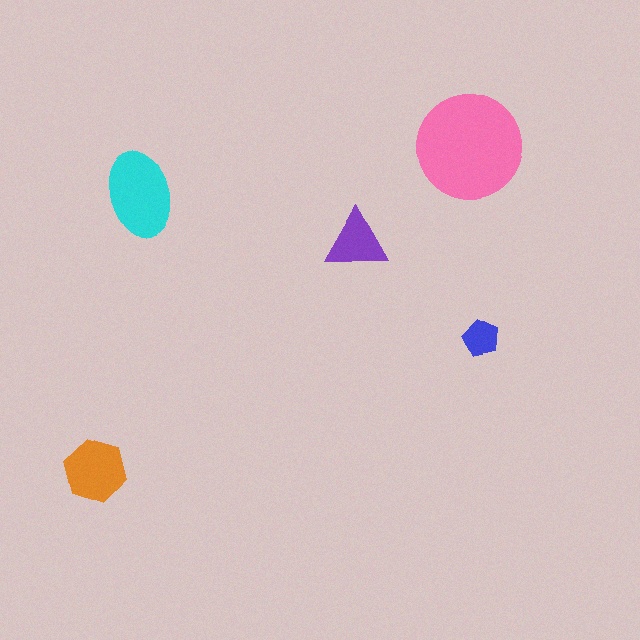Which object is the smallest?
The blue pentagon.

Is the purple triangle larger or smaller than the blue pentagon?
Larger.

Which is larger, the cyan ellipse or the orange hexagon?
The cyan ellipse.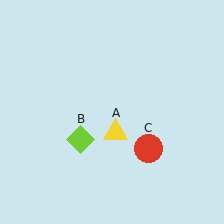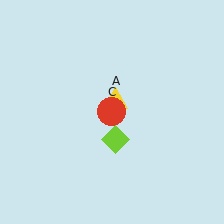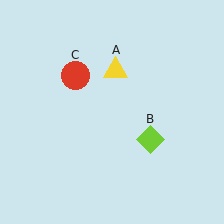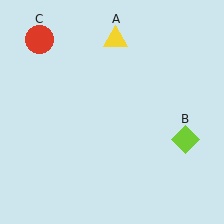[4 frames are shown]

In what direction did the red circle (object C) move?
The red circle (object C) moved up and to the left.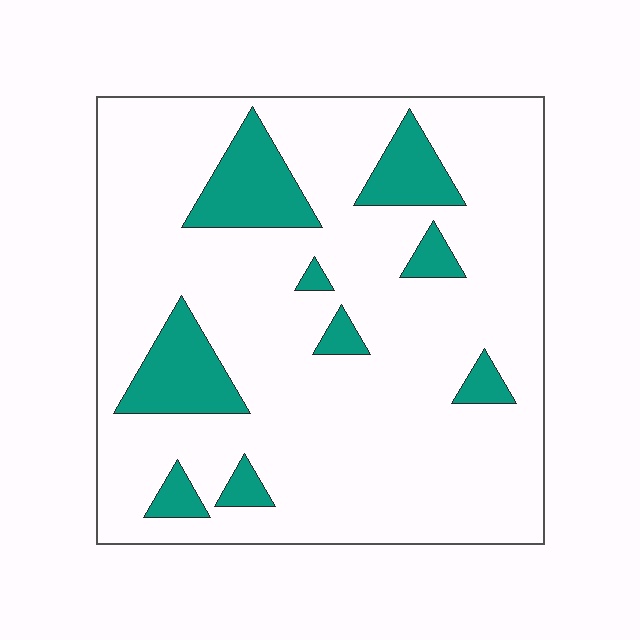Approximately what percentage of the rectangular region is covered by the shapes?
Approximately 15%.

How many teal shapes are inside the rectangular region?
9.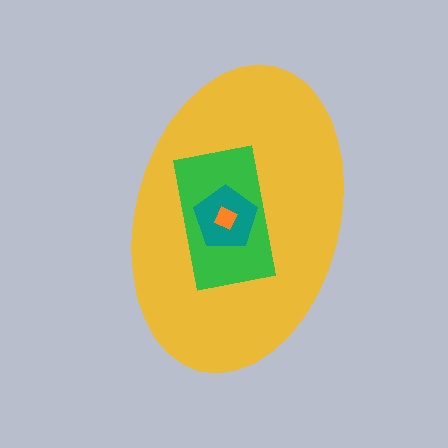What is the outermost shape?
The yellow ellipse.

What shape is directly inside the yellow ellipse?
The green rectangle.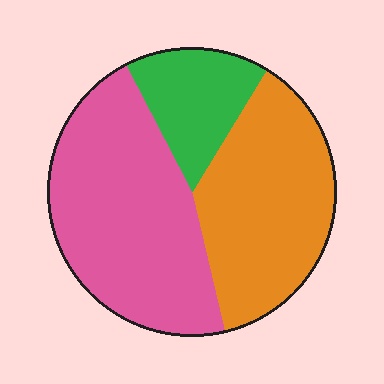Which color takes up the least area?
Green, at roughly 15%.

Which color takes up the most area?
Pink, at roughly 45%.